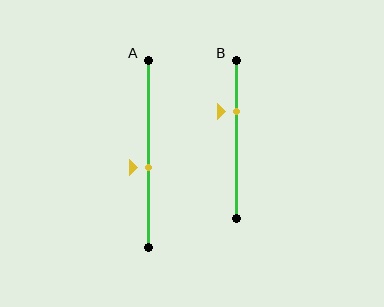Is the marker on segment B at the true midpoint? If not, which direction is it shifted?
No, the marker on segment B is shifted upward by about 18% of the segment length.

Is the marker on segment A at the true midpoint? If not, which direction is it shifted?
No, the marker on segment A is shifted downward by about 8% of the segment length.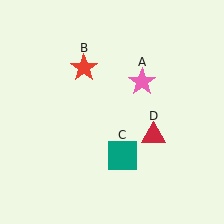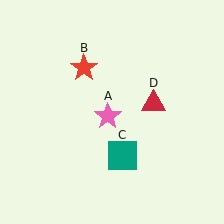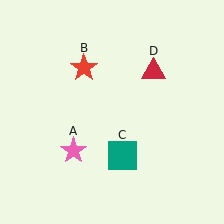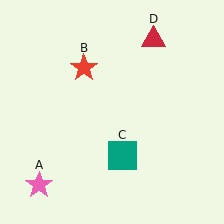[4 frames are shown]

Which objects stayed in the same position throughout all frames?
Red star (object B) and teal square (object C) remained stationary.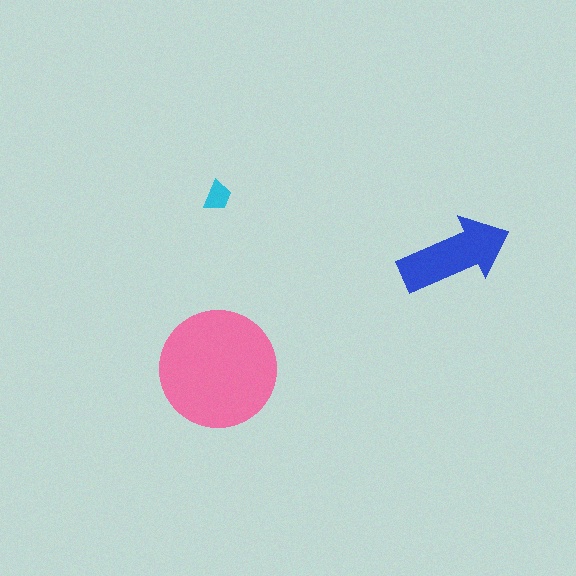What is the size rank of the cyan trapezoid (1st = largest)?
3rd.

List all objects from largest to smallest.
The pink circle, the blue arrow, the cyan trapezoid.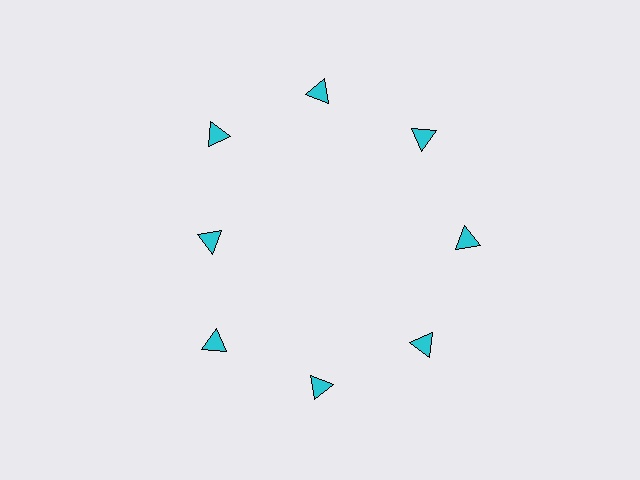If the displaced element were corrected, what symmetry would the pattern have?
It would have 8-fold rotational symmetry — the pattern would map onto itself every 45 degrees.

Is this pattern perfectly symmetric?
No. The 8 cyan triangles are arranged in a ring, but one element near the 9 o'clock position is pulled inward toward the center, breaking the 8-fold rotational symmetry.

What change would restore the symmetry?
The symmetry would be restored by moving it outward, back onto the ring so that all 8 triangles sit at equal angles and equal distance from the center.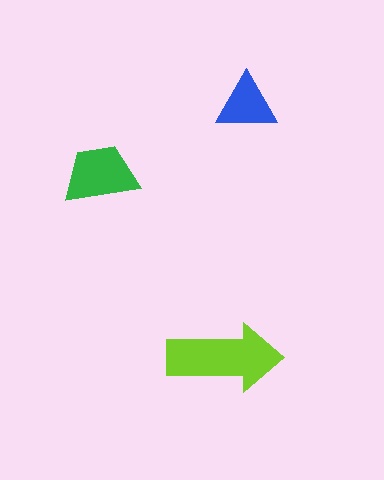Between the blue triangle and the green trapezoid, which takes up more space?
The green trapezoid.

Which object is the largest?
The lime arrow.